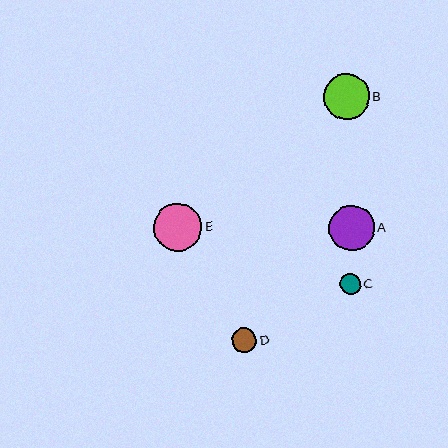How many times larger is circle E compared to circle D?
Circle E is approximately 2.0 times the size of circle D.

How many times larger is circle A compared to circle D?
Circle A is approximately 1.8 times the size of circle D.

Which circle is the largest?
Circle E is the largest with a size of approximately 48 pixels.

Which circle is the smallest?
Circle C is the smallest with a size of approximately 21 pixels.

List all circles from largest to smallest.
From largest to smallest: E, B, A, D, C.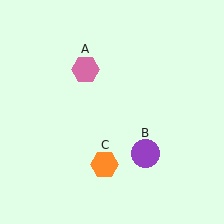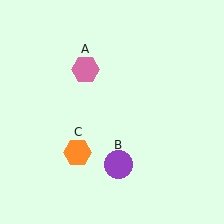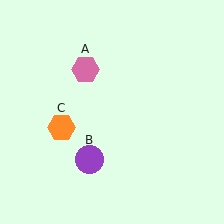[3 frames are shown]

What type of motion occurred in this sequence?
The purple circle (object B), orange hexagon (object C) rotated clockwise around the center of the scene.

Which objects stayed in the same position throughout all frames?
Pink hexagon (object A) remained stationary.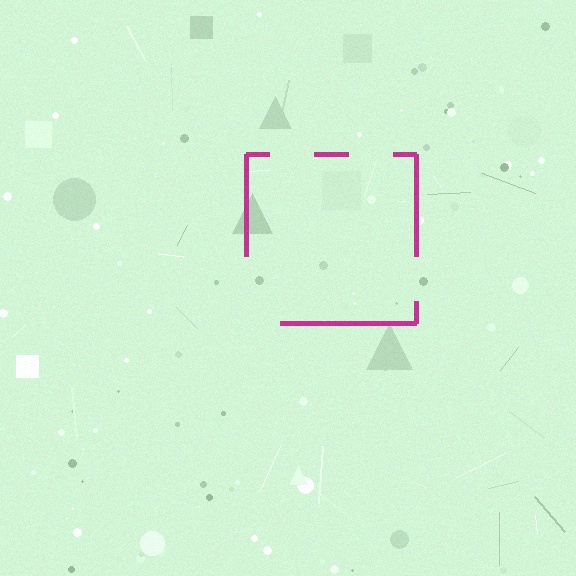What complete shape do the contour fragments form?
The contour fragments form a square.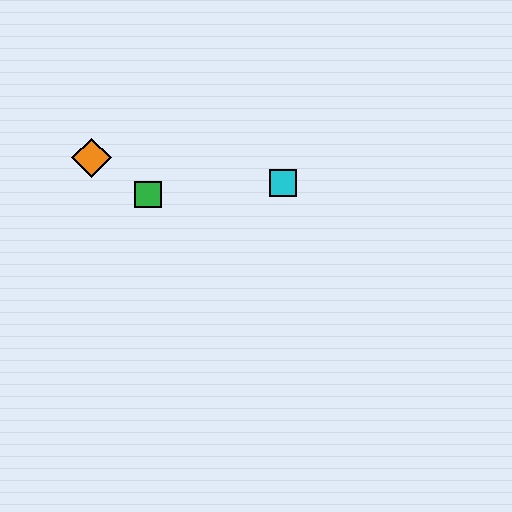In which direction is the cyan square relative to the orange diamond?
The cyan square is to the right of the orange diamond.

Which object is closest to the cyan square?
The green square is closest to the cyan square.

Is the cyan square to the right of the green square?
Yes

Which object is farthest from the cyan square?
The orange diamond is farthest from the cyan square.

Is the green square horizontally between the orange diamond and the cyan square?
Yes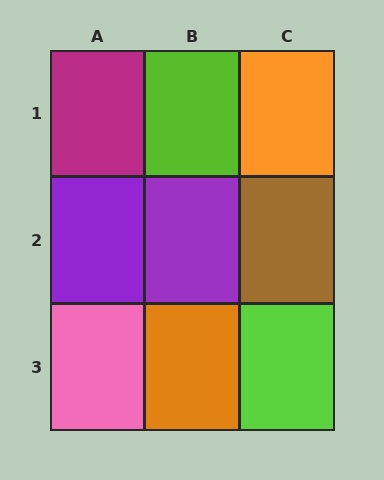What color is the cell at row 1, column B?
Lime.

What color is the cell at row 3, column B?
Orange.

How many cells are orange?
2 cells are orange.